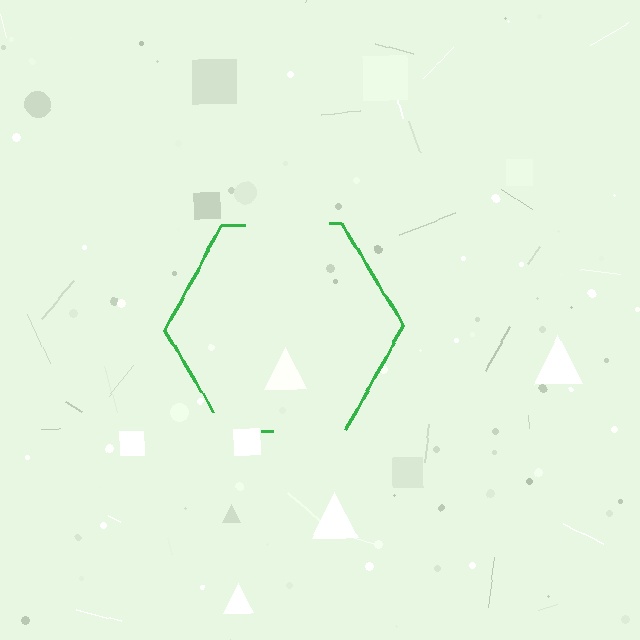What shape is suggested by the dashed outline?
The dashed outline suggests a hexagon.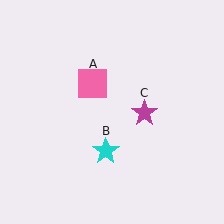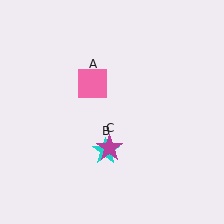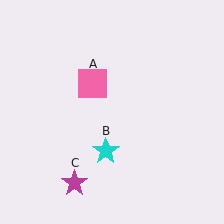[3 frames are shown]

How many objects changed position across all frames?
1 object changed position: magenta star (object C).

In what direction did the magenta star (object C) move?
The magenta star (object C) moved down and to the left.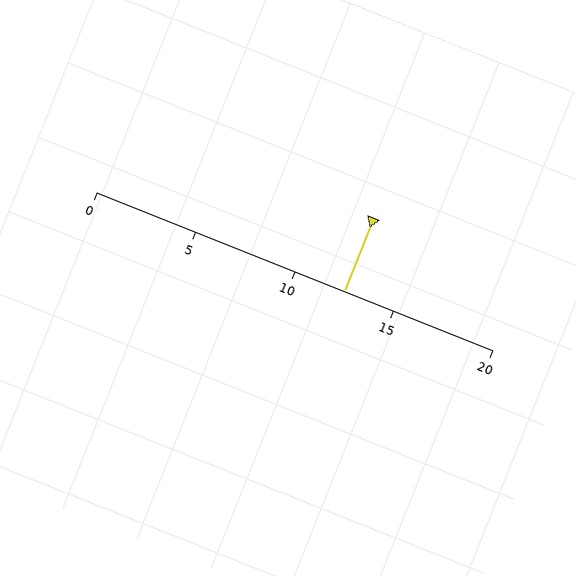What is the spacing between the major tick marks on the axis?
The major ticks are spaced 5 apart.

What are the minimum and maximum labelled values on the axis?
The axis runs from 0 to 20.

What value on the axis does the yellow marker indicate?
The marker indicates approximately 12.5.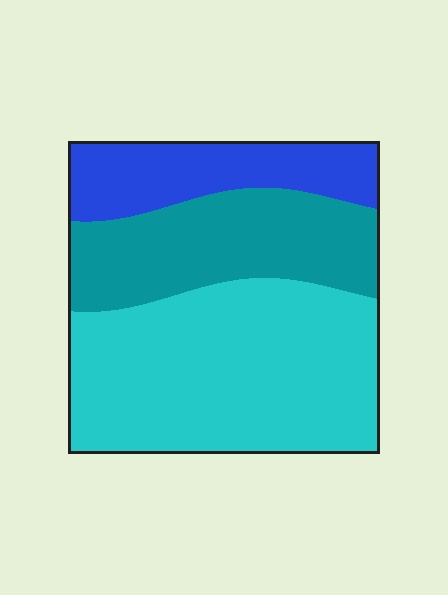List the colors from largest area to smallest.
From largest to smallest: cyan, teal, blue.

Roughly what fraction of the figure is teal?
Teal covers roughly 30% of the figure.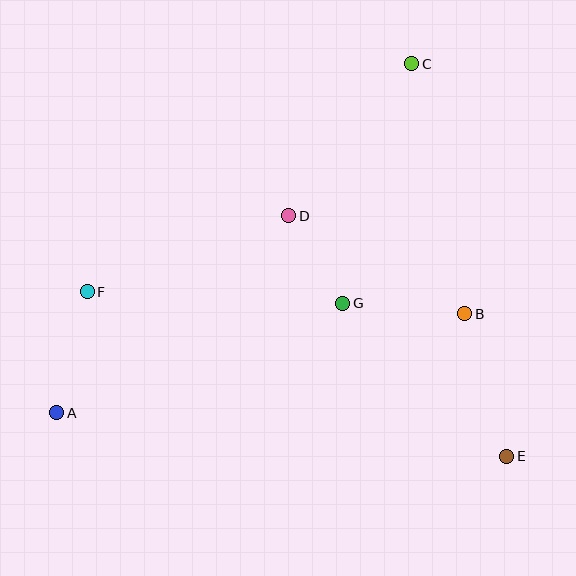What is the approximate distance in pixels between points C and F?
The distance between C and F is approximately 397 pixels.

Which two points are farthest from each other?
Points A and C are farthest from each other.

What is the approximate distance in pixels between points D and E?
The distance between D and E is approximately 324 pixels.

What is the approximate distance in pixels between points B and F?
The distance between B and F is approximately 378 pixels.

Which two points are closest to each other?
Points D and G are closest to each other.